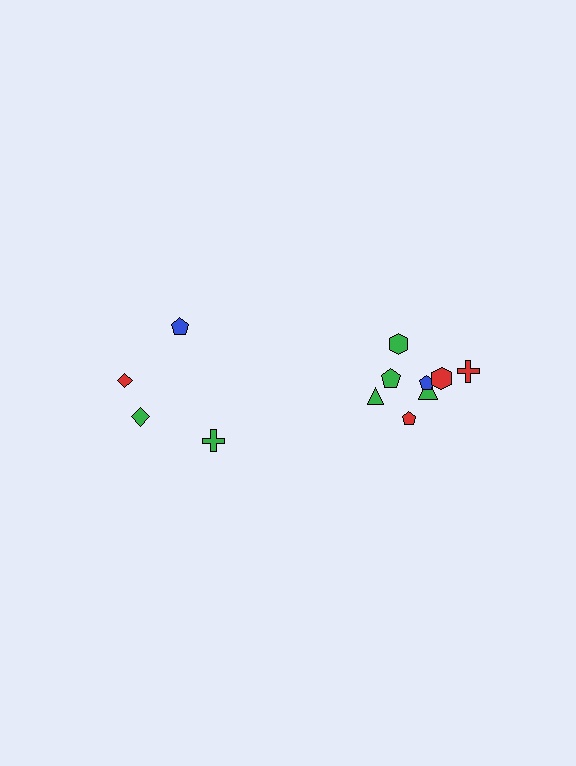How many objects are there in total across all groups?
There are 12 objects.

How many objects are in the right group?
There are 8 objects.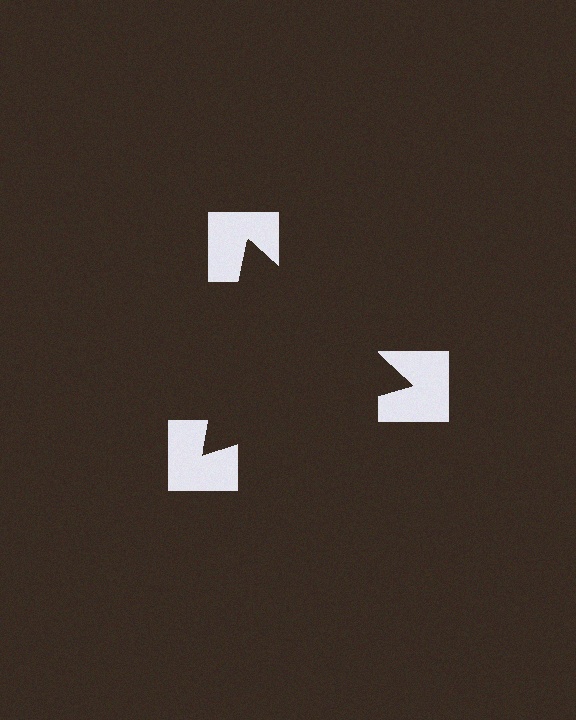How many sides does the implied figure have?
3 sides.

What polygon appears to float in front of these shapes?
An illusory triangle — its edges are inferred from the aligned wedge cuts in the notched squares, not physically drawn.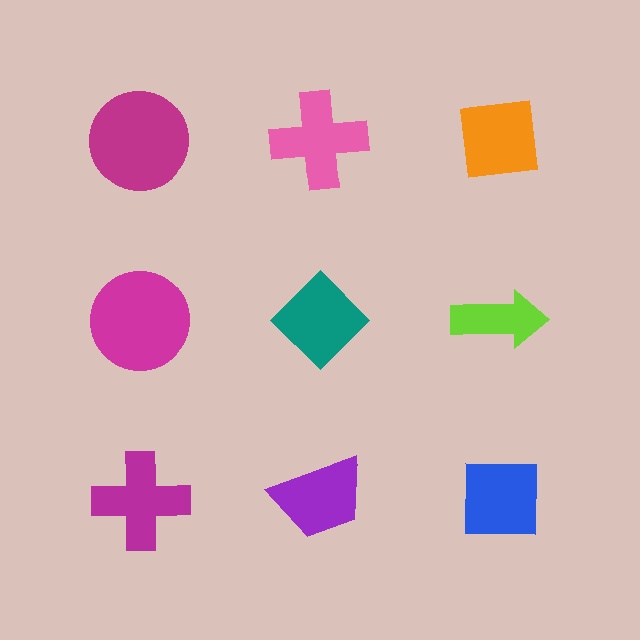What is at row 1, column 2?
A pink cross.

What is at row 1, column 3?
An orange square.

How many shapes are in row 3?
3 shapes.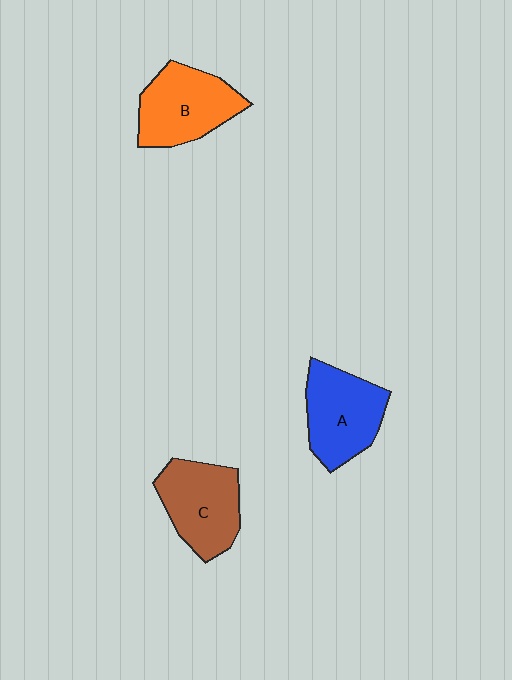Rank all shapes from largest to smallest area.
From largest to smallest: B (orange), A (blue), C (brown).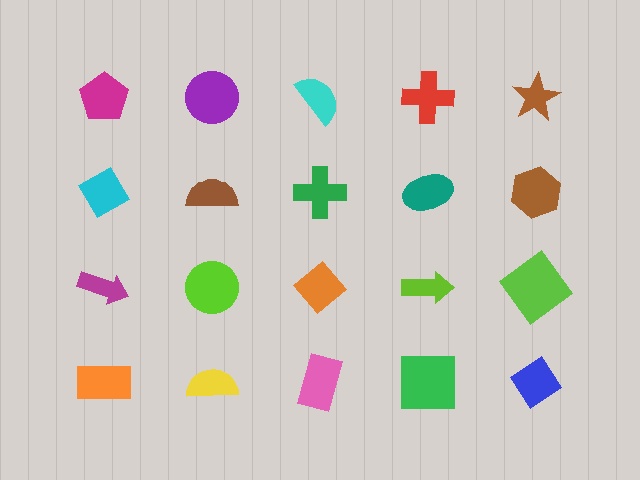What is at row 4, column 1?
An orange rectangle.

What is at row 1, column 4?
A red cross.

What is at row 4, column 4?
A green square.